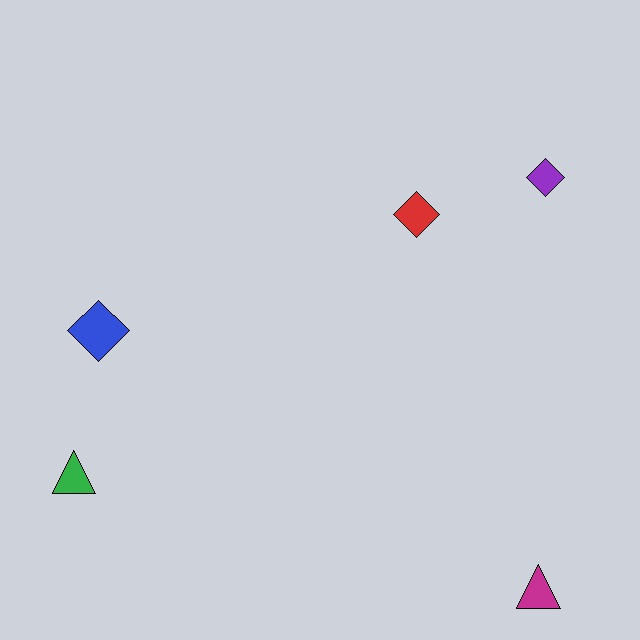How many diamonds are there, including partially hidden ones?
There are 3 diamonds.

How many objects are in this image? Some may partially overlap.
There are 5 objects.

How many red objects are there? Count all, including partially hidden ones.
There is 1 red object.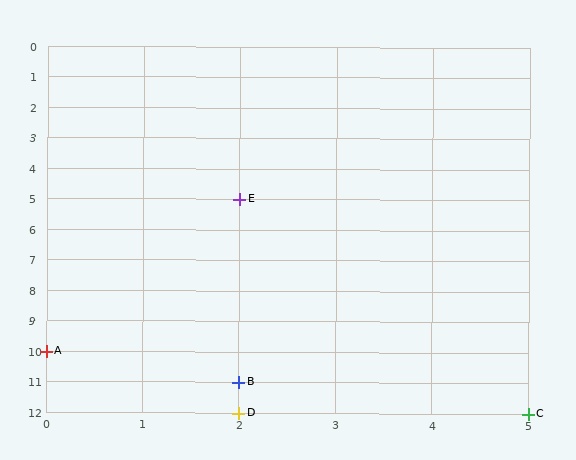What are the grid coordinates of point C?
Point C is at grid coordinates (5, 12).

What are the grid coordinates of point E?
Point E is at grid coordinates (2, 5).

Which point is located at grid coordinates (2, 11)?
Point B is at (2, 11).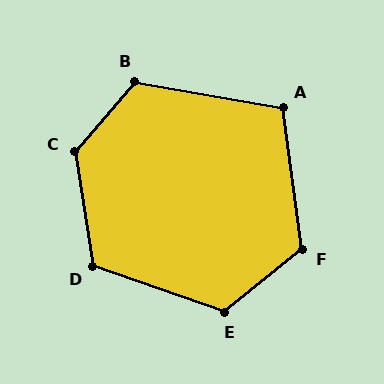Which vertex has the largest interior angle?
C, at approximately 130 degrees.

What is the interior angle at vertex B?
Approximately 121 degrees (obtuse).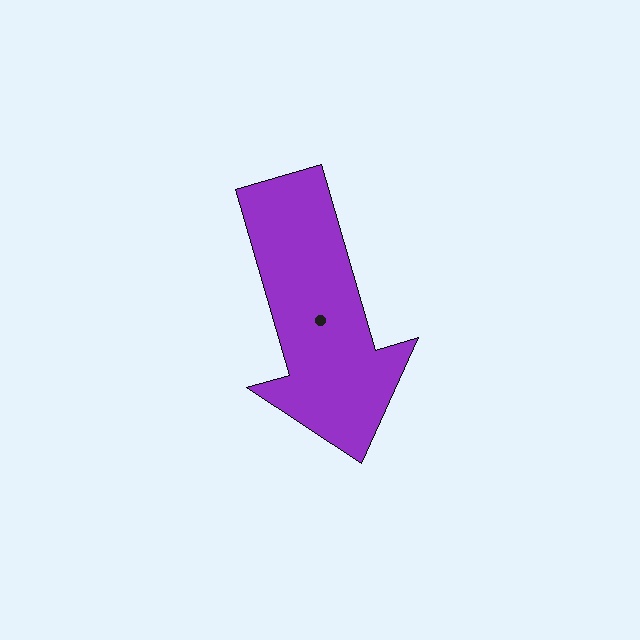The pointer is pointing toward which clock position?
Roughly 5 o'clock.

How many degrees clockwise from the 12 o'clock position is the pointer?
Approximately 164 degrees.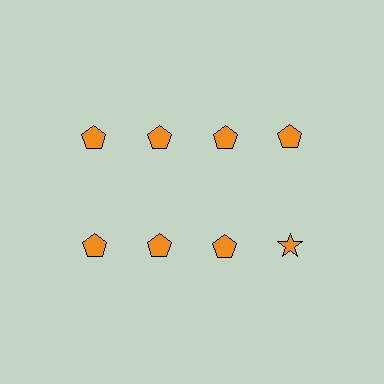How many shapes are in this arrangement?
There are 8 shapes arranged in a grid pattern.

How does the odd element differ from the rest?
It has a different shape: star instead of pentagon.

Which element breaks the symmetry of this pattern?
The orange star in the second row, second from right column breaks the symmetry. All other shapes are orange pentagons.